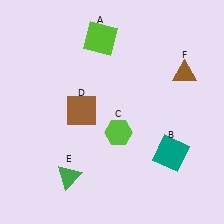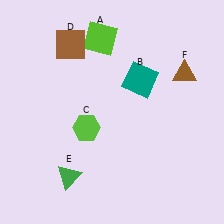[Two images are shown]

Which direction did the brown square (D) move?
The brown square (D) moved up.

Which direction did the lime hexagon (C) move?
The lime hexagon (C) moved left.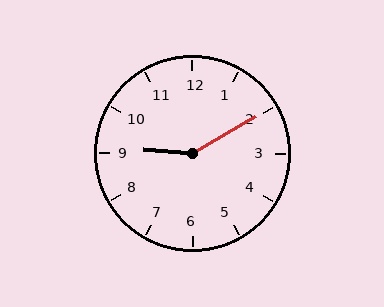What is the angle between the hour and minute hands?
Approximately 145 degrees.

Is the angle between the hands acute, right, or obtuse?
It is obtuse.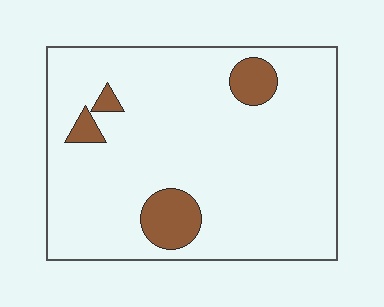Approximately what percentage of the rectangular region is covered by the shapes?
Approximately 10%.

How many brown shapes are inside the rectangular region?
4.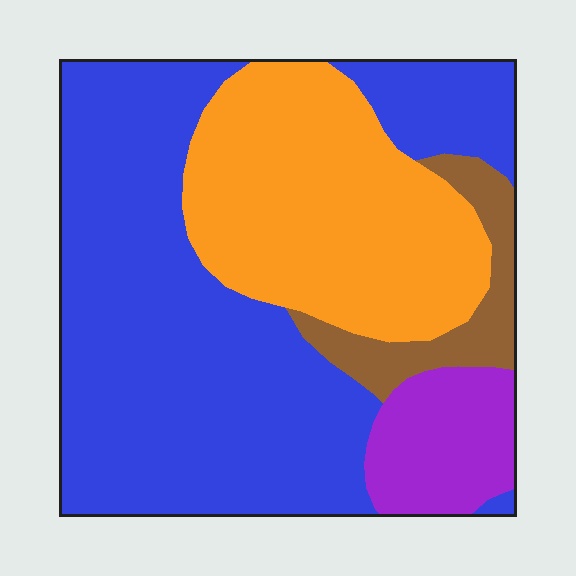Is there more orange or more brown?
Orange.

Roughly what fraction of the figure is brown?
Brown takes up about one tenth (1/10) of the figure.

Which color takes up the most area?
Blue, at roughly 55%.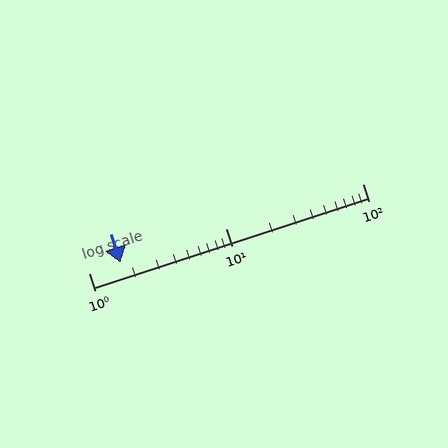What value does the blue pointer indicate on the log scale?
The pointer indicates approximately 1.7.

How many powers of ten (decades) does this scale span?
The scale spans 2 decades, from 1 to 100.